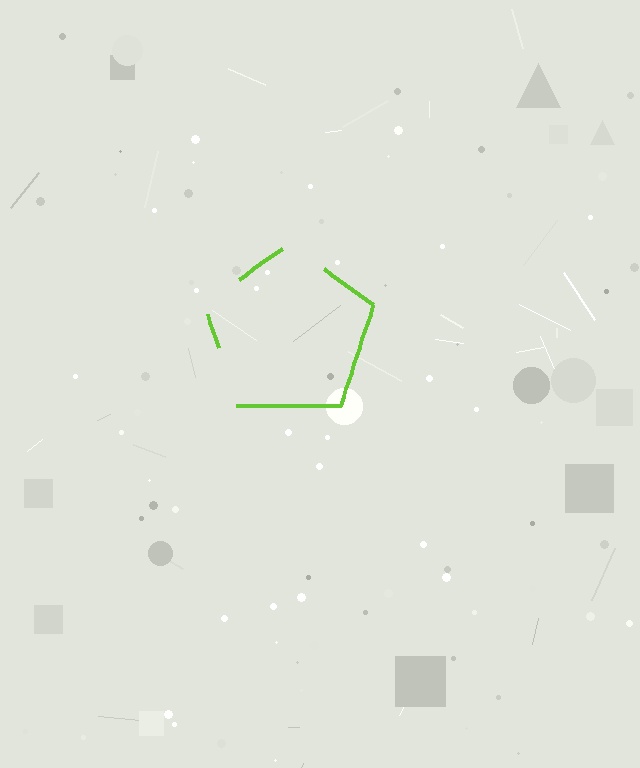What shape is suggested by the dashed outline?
The dashed outline suggests a pentagon.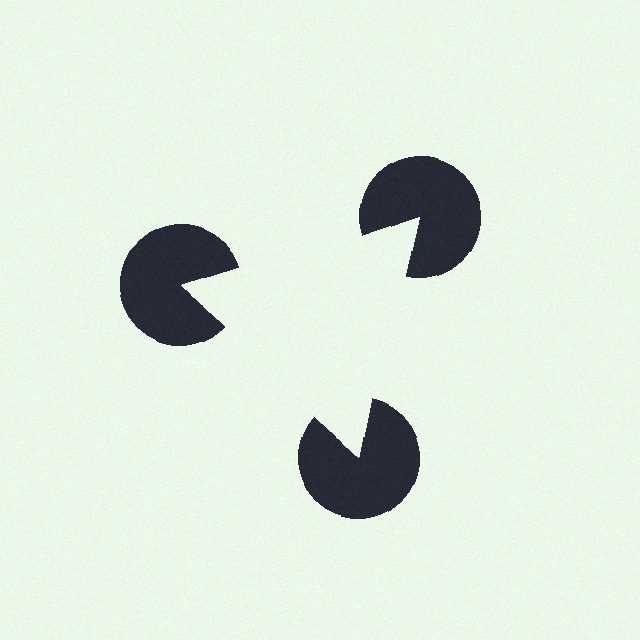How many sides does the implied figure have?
3 sides.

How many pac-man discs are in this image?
There are 3 — one at each vertex of the illusory triangle.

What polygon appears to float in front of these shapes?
An illusory triangle — its edges are inferred from the aligned wedge cuts in the pac-man discs, not physically drawn.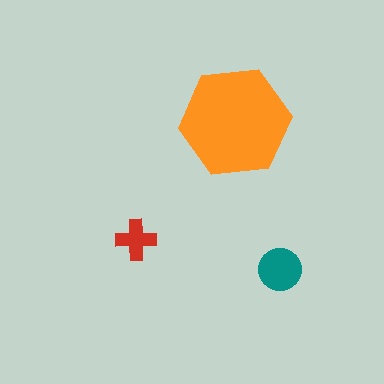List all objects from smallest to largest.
The red cross, the teal circle, the orange hexagon.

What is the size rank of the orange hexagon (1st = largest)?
1st.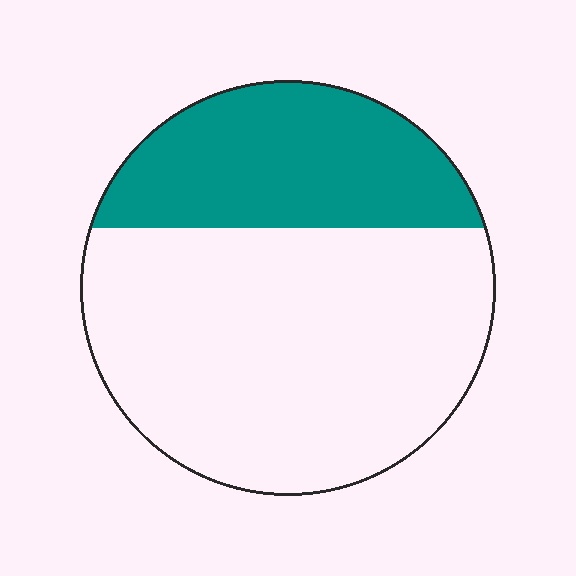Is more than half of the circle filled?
No.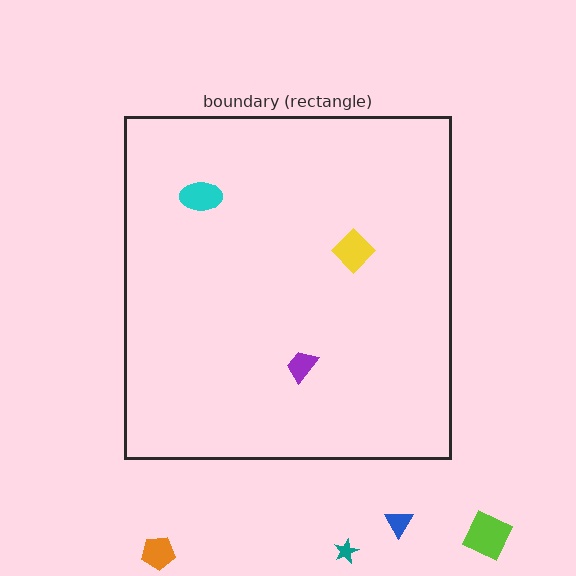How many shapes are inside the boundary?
3 inside, 4 outside.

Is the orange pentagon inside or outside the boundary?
Outside.